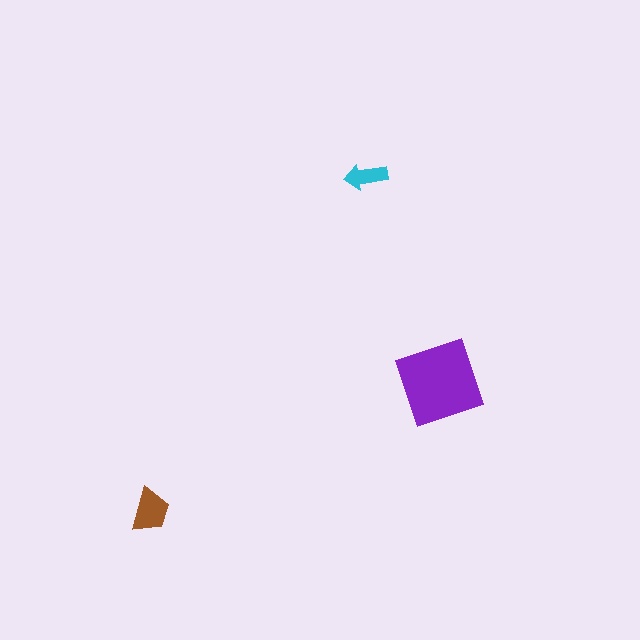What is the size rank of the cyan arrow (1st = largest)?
3rd.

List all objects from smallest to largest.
The cyan arrow, the brown trapezoid, the purple diamond.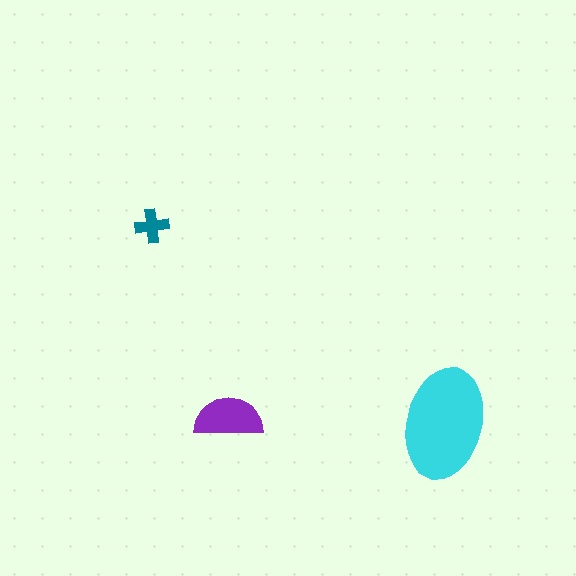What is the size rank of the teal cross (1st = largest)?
3rd.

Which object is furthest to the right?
The cyan ellipse is rightmost.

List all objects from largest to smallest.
The cyan ellipse, the purple semicircle, the teal cross.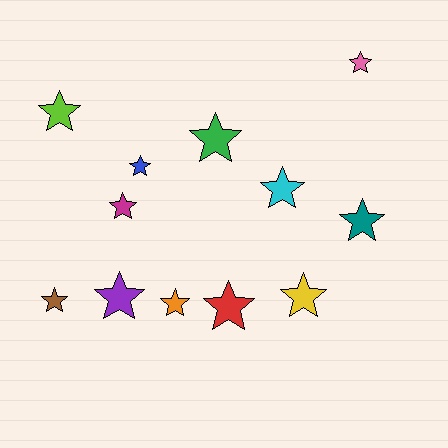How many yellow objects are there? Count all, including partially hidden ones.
There is 1 yellow object.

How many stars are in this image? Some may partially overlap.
There are 12 stars.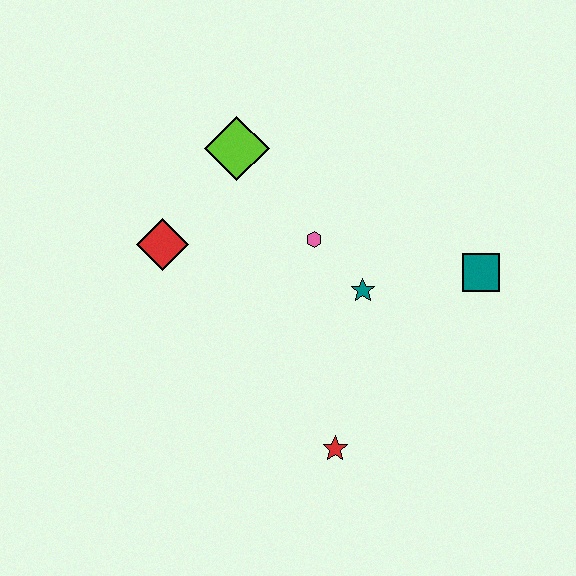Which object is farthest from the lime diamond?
The red star is farthest from the lime diamond.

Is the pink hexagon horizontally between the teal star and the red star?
No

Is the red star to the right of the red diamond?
Yes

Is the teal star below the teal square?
Yes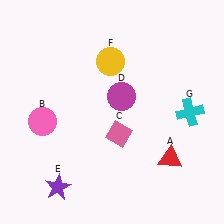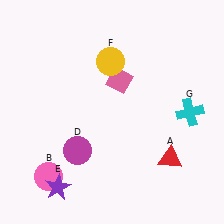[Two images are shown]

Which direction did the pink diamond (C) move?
The pink diamond (C) moved up.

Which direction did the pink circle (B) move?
The pink circle (B) moved down.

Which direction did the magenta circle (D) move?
The magenta circle (D) moved down.